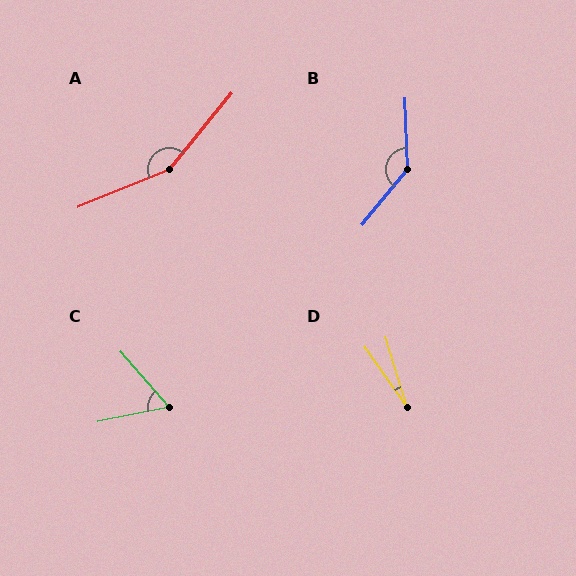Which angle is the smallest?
D, at approximately 18 degrees.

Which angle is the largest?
A, at approximately 151 degrees.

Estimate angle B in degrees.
Approximately 139 degrees.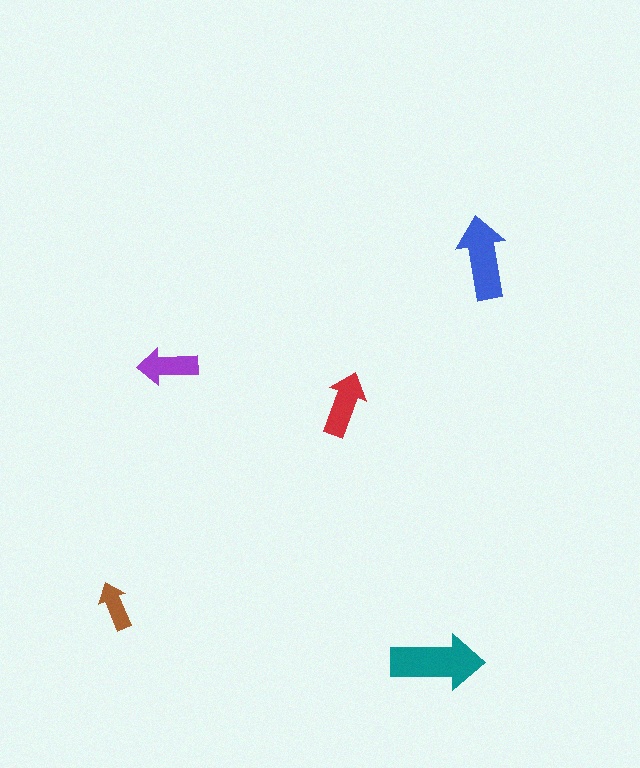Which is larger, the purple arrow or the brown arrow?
The purple one.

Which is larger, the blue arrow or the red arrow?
The blue one.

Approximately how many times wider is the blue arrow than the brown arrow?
About 1.5 times wider.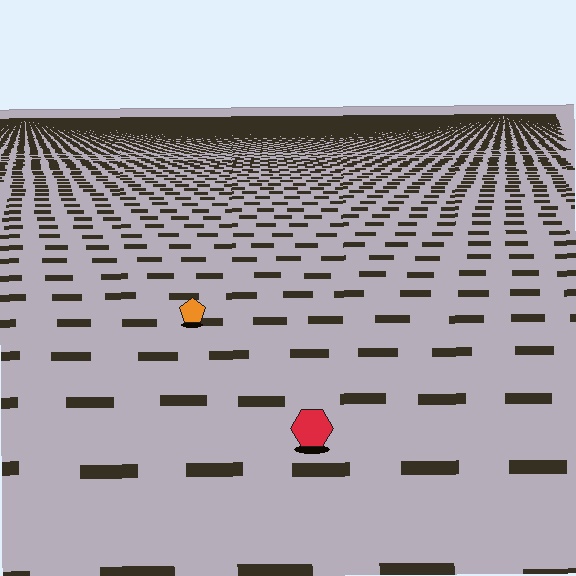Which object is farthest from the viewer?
The orange pentagon is farthest from the viewer. It appears smaller and the ground texture around it is denser.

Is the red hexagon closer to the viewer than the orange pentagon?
Yes. The red hexagon is closer — you can tell from the texture gradient: the ground texture is coarser near it.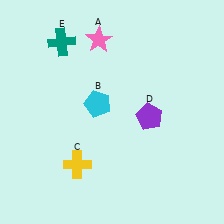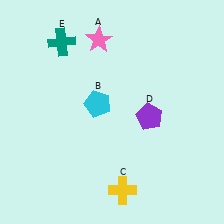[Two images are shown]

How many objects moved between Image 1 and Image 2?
1 object moved between the two images.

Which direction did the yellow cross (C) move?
The yellow cross (C) moved right.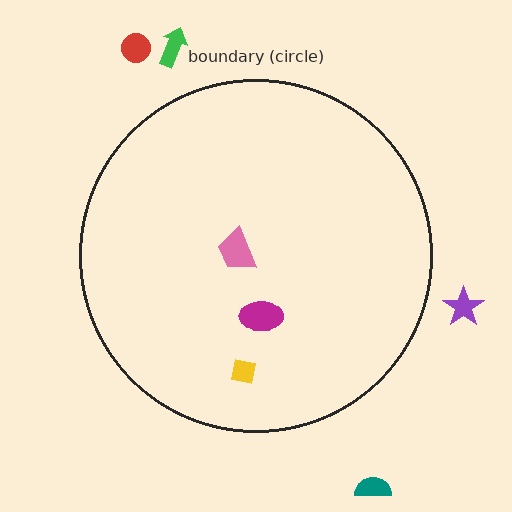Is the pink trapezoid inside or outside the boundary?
Inside.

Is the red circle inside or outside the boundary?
Outside.